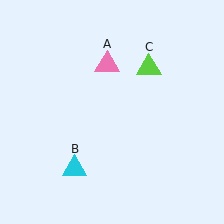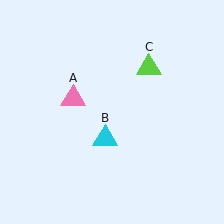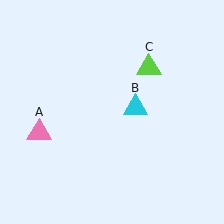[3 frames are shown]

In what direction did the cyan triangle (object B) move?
The cyan triangle (object B) moved up and to the right.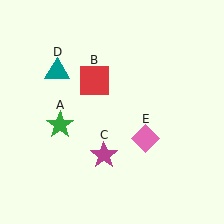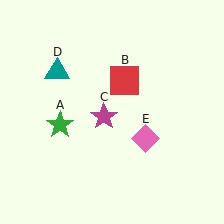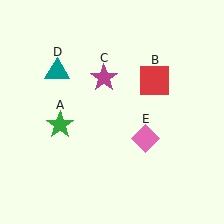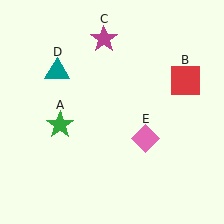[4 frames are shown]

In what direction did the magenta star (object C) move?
The magenta star (object C) moved up.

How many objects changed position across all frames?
2 objects changed position: red square (object B), magenta star (object C).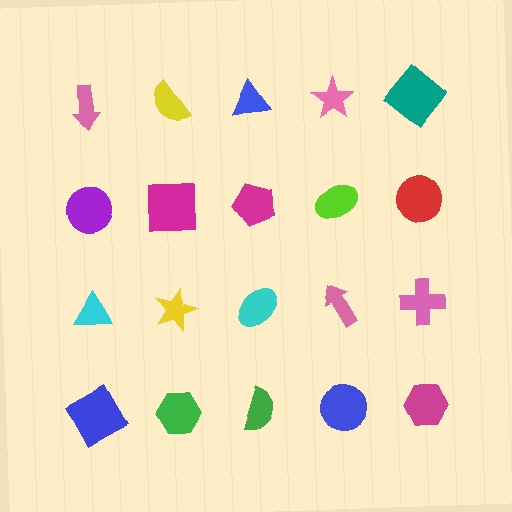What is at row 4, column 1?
A blue square.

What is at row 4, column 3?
A green semicircle.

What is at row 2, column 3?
A magenta pentagon.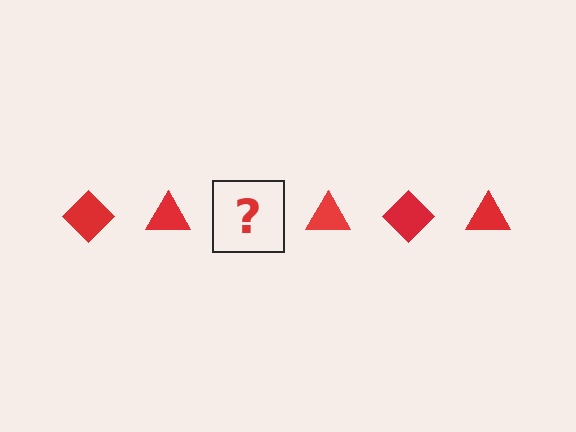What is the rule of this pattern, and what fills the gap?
The rule is that the pattern cycles through diamond, triangle shapes in red. The gap should be filled with a red diamond.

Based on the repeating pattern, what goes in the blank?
The blank should be a red diamond.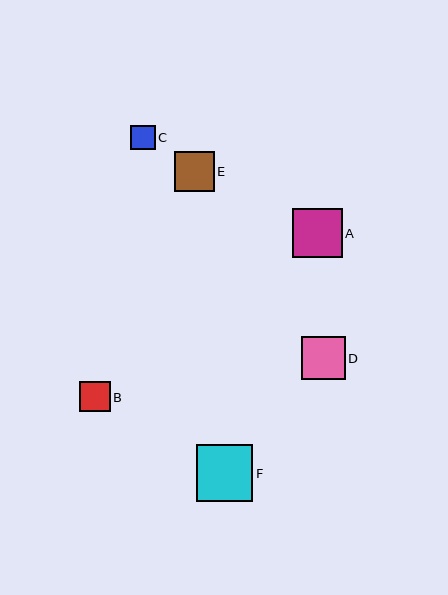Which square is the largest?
Square F is the largest with a size of approximately 57 pixels.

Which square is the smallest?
Square C is the smallest with a size of approximately 25 pixels.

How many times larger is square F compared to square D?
Square F is approximately 1.3 times the size of square D.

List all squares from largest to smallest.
From largest to smallest: F, A, D, E, B, C.